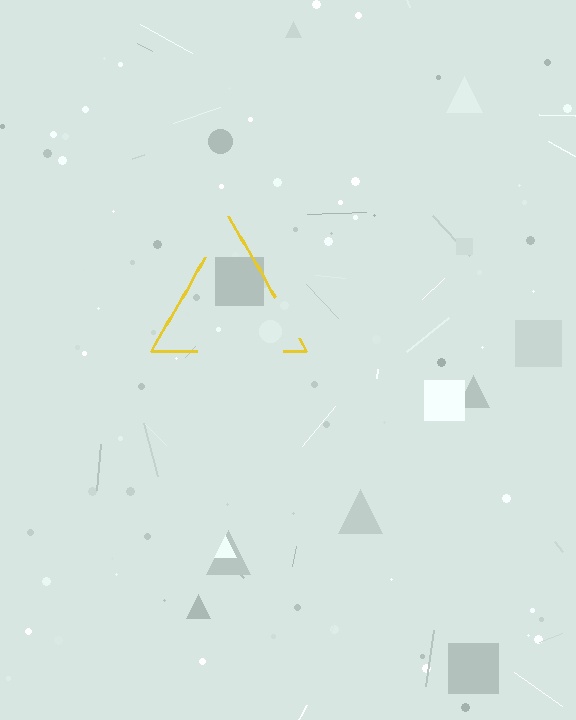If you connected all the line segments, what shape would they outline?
They would outline a triangle.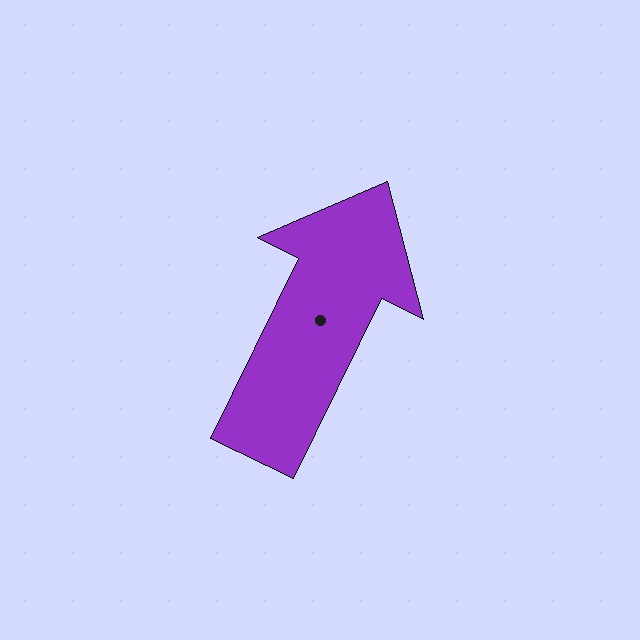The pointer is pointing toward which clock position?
Roughly 1 o'clock.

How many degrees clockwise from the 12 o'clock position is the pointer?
Approximately 26 degrees.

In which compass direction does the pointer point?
Northeast.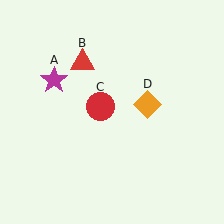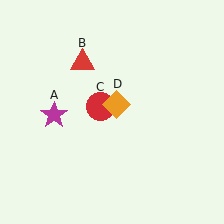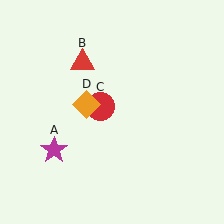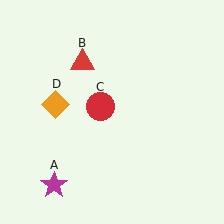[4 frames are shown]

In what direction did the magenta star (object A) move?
The magenta star (object A) moved down.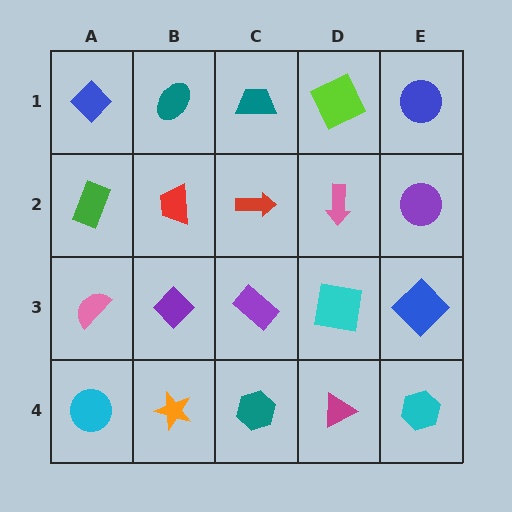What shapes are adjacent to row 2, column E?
A blue circle (row 1, column E), a blue diamond (row 3, column E), a pink arrow (row 2, column D).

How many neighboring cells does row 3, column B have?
4.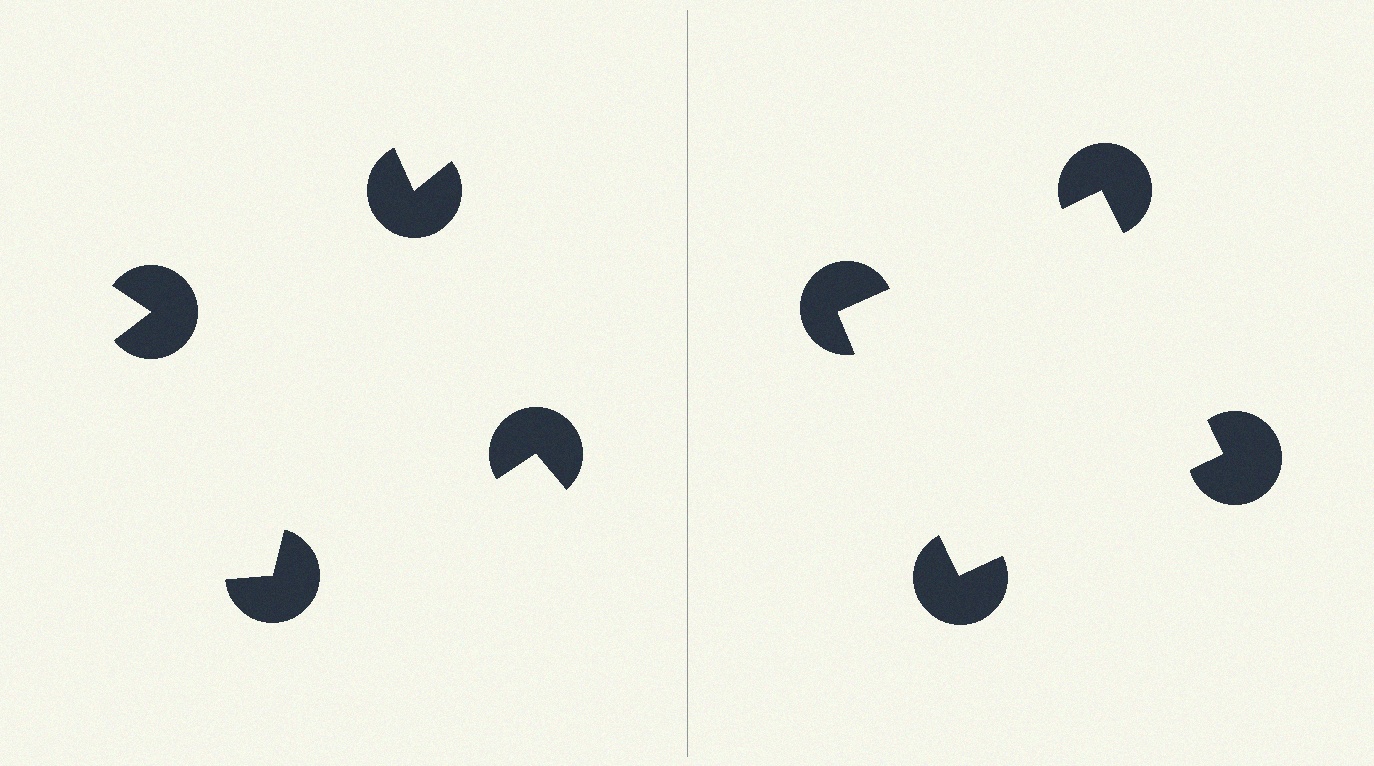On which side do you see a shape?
An illusory square appears on the right side. On the left side the wedge cuts are rotated, so no coherent shape forms.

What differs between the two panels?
The pac-man discs are positioned identically on both sides; only the wedge orientations differ. On the right they align to a square; on the left they are misaligned.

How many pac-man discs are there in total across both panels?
8 — 4 on each side.